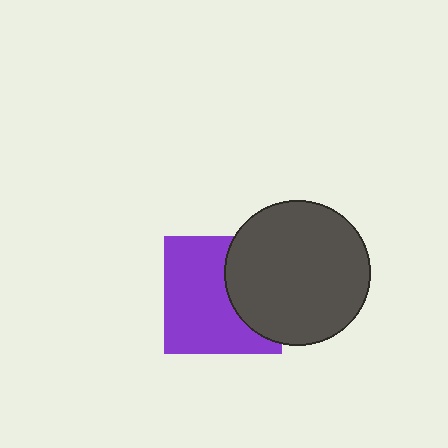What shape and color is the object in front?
The object in front is a dark gray circle.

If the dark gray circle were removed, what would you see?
You would see the complete purple square.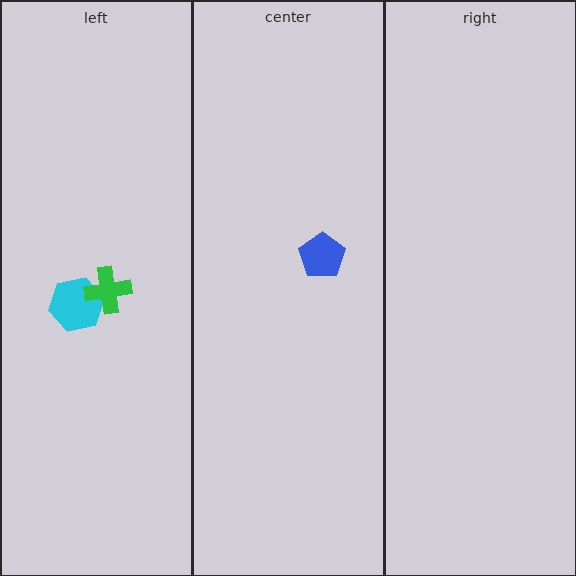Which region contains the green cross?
The left region.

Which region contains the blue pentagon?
The center region.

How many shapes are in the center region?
1.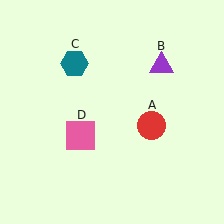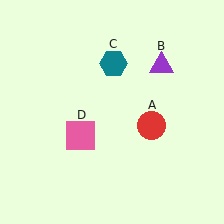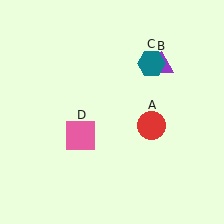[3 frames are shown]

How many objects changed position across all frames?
1 object changed position: teal hexagon (object C).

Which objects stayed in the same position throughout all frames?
Red circle (object A) and purple triangle (object B) and pink square (object D) remained stationary.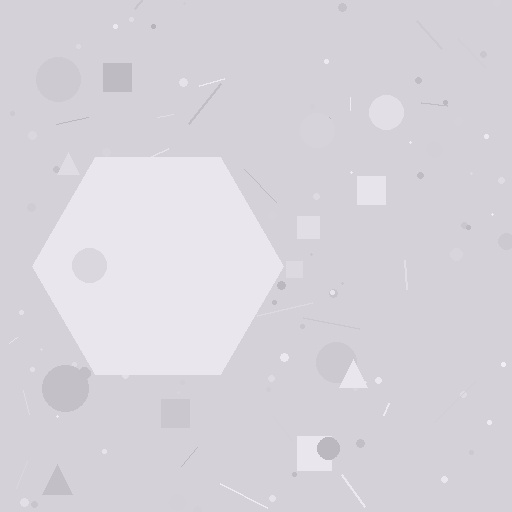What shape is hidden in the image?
A hexagon is hidden in the image.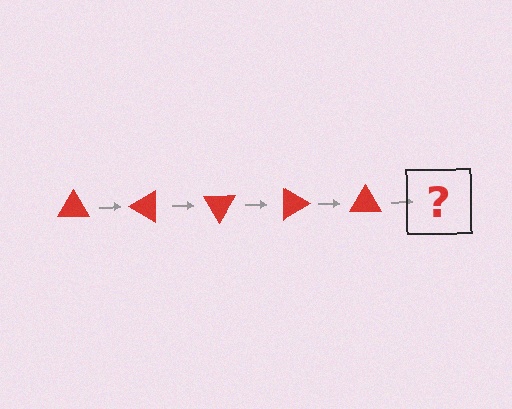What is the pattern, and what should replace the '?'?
The pattern is that the triangle rotates 30 degrees each step. The '?' should be a red triangle rotated 150 degrees.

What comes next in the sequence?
The next element should be a red triangle rotated 150 degrees.